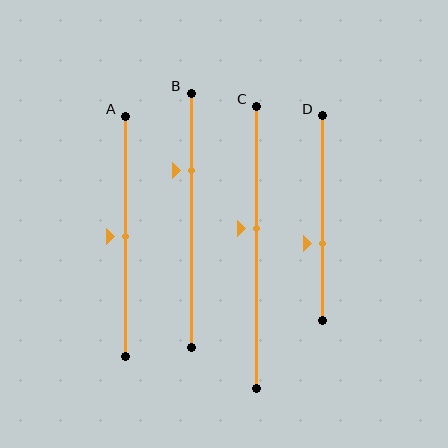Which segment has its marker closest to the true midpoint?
Segment A has its marker closest to the true midpoint.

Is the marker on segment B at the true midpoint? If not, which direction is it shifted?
No, the marker on segment B is shifted upward by about 20% of the segment length.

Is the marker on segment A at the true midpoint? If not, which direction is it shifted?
Yes, the marker on segment A is at the true midpoint.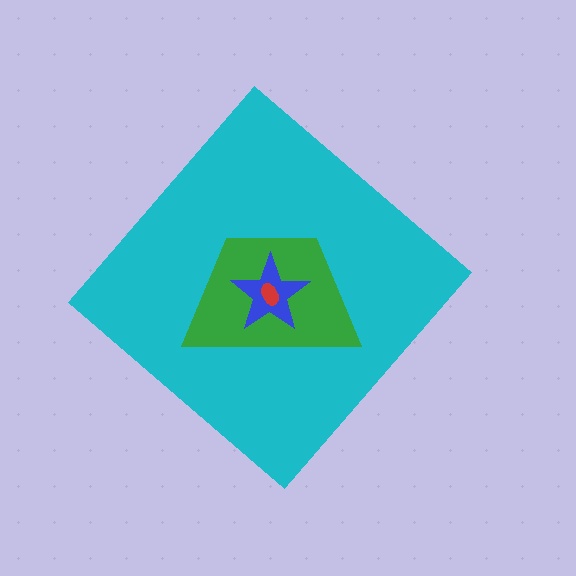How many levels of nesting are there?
4.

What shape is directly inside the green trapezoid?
The blue star.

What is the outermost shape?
The cyan diamond.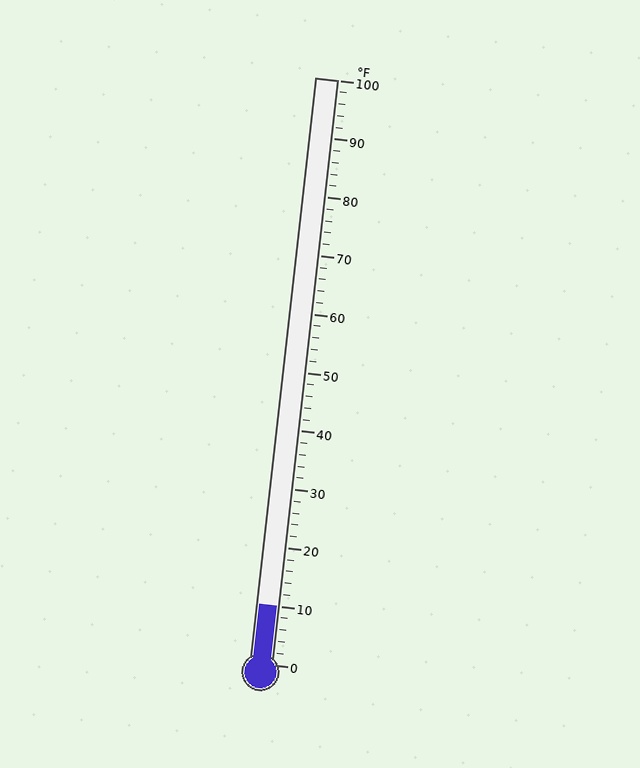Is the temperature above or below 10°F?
The temperature is at 10°F.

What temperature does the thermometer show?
The thermometer shows approximately 10°F.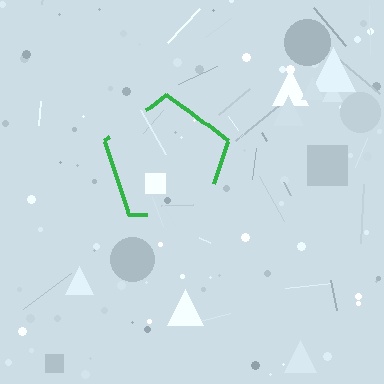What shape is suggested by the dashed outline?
The dashed outline suggests a pentagon.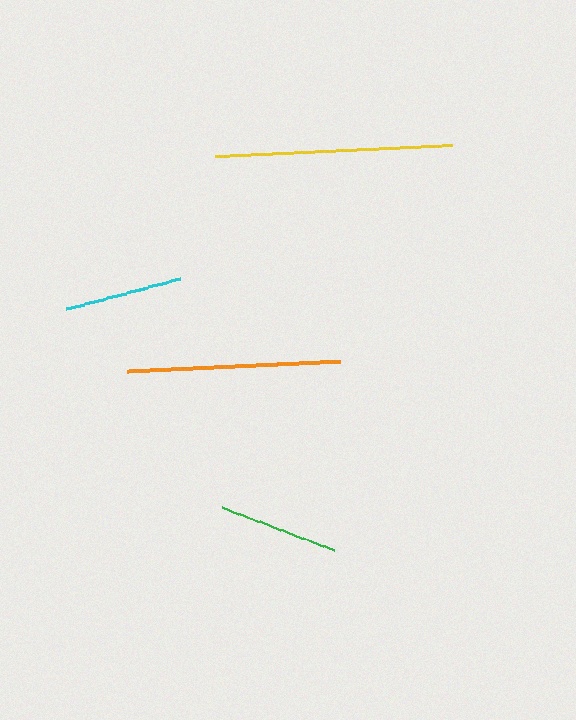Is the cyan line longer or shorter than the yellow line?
The yellow line is longer than the cyan line.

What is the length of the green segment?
The green segment is approximately 119 pixels long.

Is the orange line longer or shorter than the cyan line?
The orange line is longer than the cyan line.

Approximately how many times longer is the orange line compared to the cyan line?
The orange line is approximately 1.8 times the length of the cyan line.